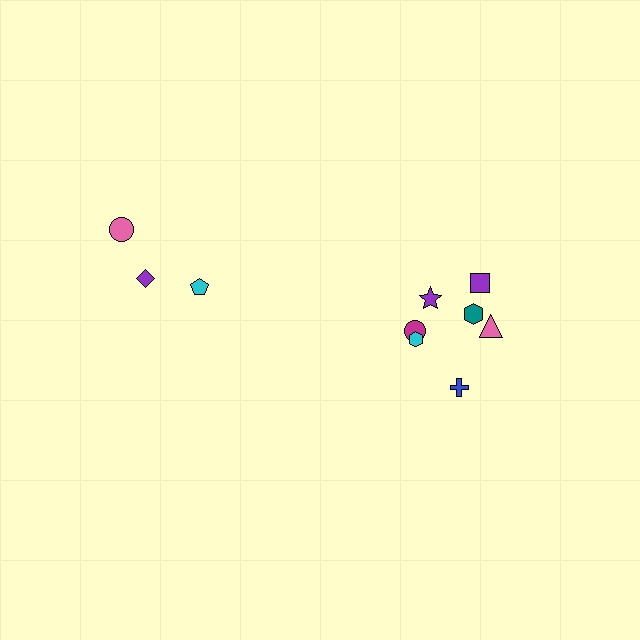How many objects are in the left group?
There are 3 objects.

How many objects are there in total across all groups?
There are 10 objects.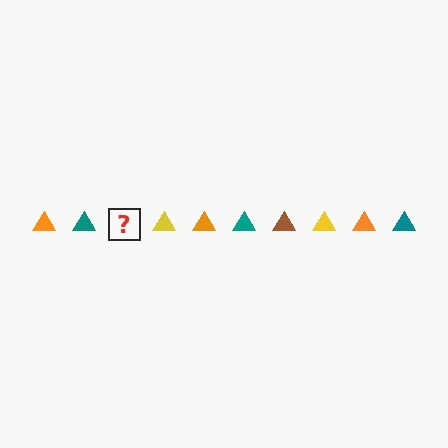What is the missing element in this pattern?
The missing element is a brown triangle.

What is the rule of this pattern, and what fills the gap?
The rule is that the pattern cycles through orange, teal, brown, yellow triangles. The gap should be filled with a brown triangle.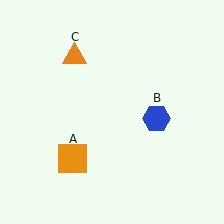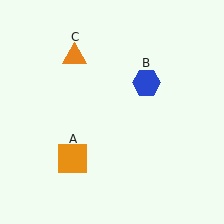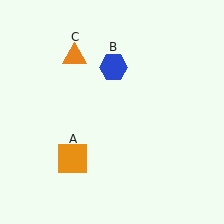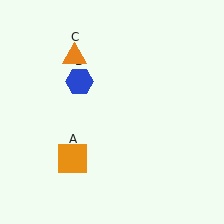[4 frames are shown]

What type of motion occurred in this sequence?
The blue hexagon (object B) rotated counterclockwise around the center of the scene.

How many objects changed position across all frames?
1 object changed position: blue hexagon (object B).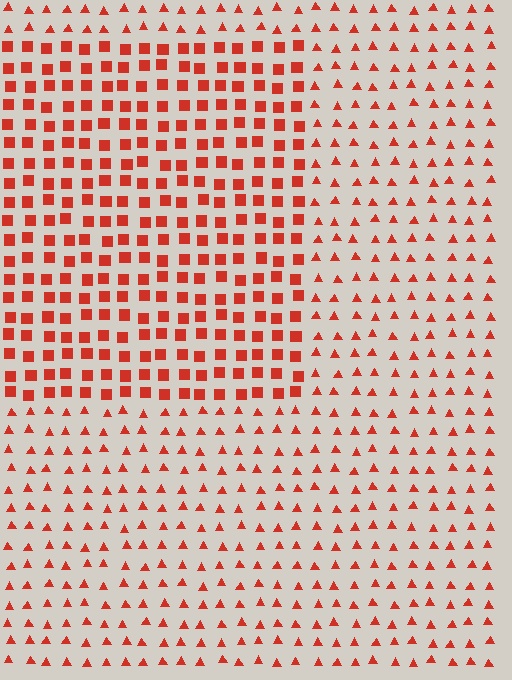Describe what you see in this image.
The image is filled with small red elements arranged in a uniform grid. A rectangle-shaped region contains squares, while the surrounding area contains triangles. The boundary is defined purely by the change in element shape.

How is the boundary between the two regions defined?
The boundary is defined by a change in element shape: squares inside vs. triangles outside. All elements share the same color and spacing.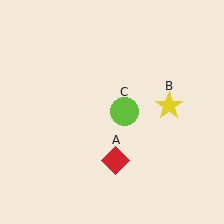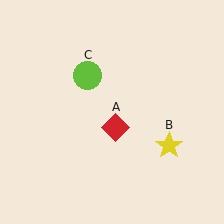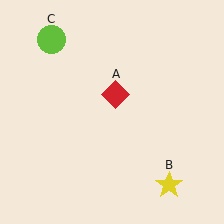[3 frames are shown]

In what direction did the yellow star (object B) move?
The yellow star (object B) moved down.